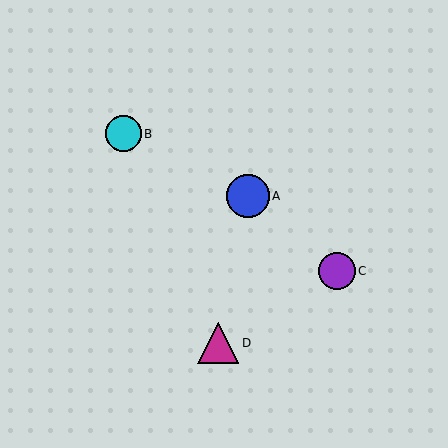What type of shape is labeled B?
Shape B is a cyan circle.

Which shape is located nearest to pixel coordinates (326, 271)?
The purple circle (labeled C) at (337, 271) is nearest to that location.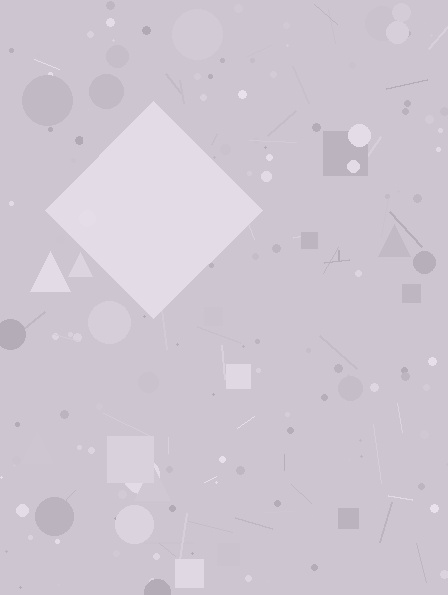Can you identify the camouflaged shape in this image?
The camouflaged shape is a diamond.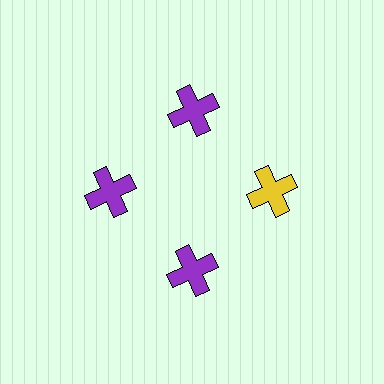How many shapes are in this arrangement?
There are 4 shapes arranged in a ring pattern.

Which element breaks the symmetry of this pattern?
The yellow cross at roughly the 3 o'clock position breaks the symmetry. All other shapes are purple crosses.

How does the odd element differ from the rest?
It has a different color: yellow instead of purple.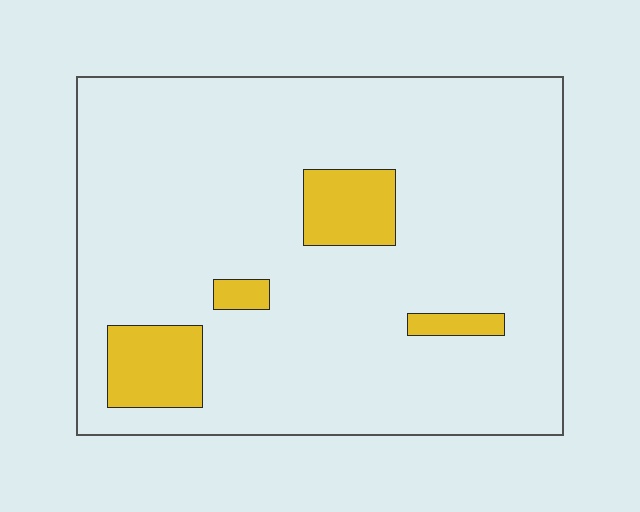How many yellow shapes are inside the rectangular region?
4.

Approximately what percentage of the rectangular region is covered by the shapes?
Approximately 10%.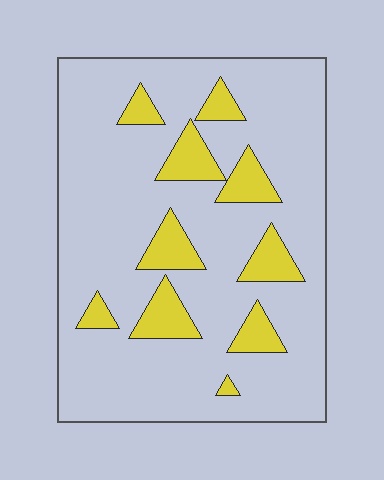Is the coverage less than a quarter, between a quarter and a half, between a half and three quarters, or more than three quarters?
Less than a quarter.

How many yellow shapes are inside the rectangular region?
10.